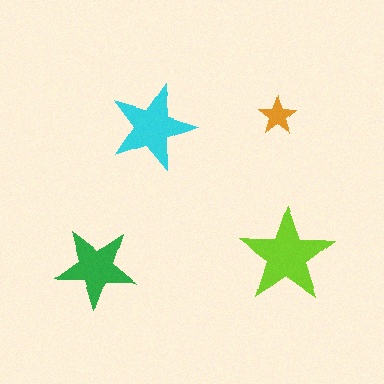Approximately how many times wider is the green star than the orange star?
About 2 times wider.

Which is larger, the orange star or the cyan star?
The cyan one.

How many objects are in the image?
There are 4 objects in the image.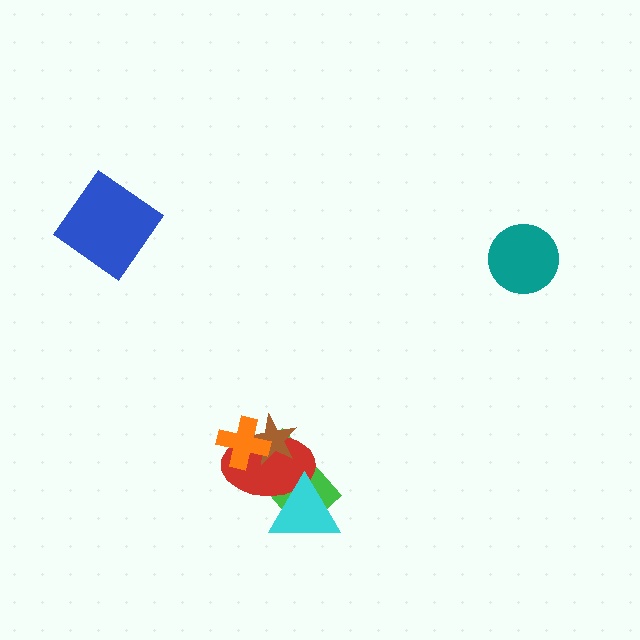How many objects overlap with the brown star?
3 objects overlap with the brown star.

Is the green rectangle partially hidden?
Yes, it is partially covered by another shape.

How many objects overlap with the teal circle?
0 objects overlap with the teal circle.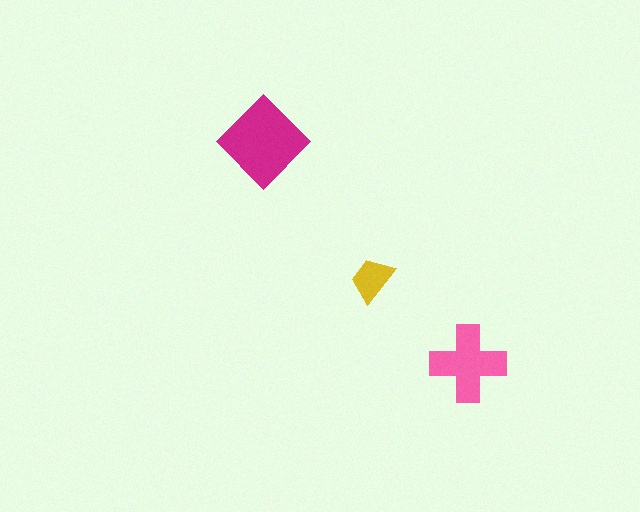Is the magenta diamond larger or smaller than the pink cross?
Larger.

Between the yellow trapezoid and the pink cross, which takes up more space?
The pink cross.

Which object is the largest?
The magenta diamond.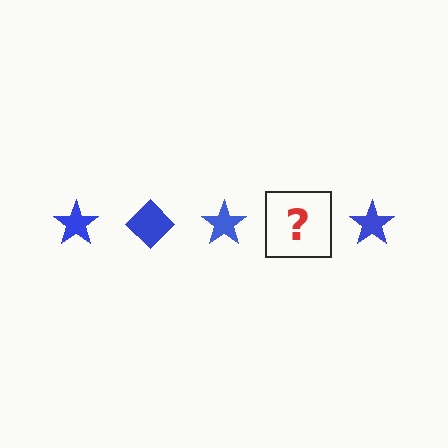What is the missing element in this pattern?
The missing element is a blue diamond.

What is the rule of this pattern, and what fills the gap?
The rule is that the pattern cycles through star, diamond shapes in blue. The gap should be filled with a blue diamond.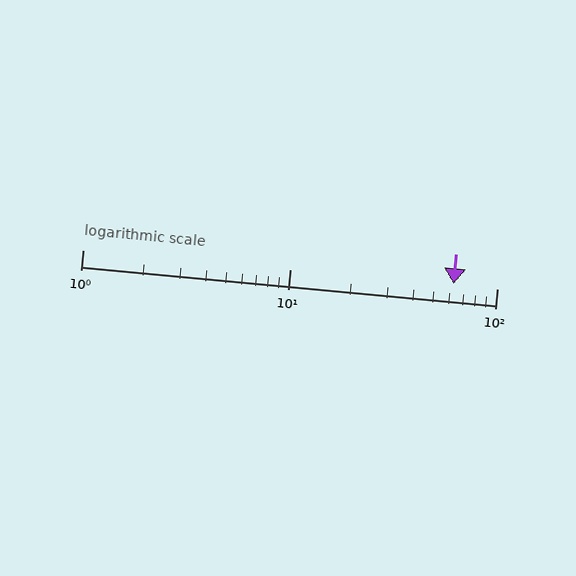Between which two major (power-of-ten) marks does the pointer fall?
The pointer is between 10 and 100.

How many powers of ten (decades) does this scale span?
The scale spans 2 decades, from 1 to 100.